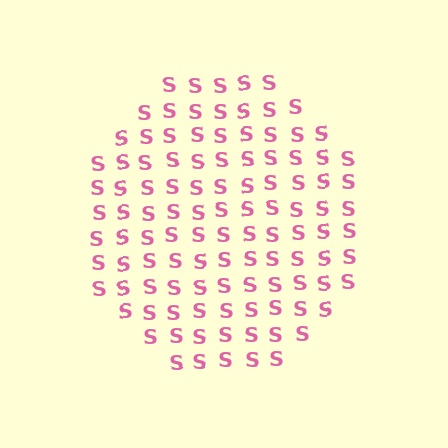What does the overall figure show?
The overall figure shows a circle.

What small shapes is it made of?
It is made of small letter S's.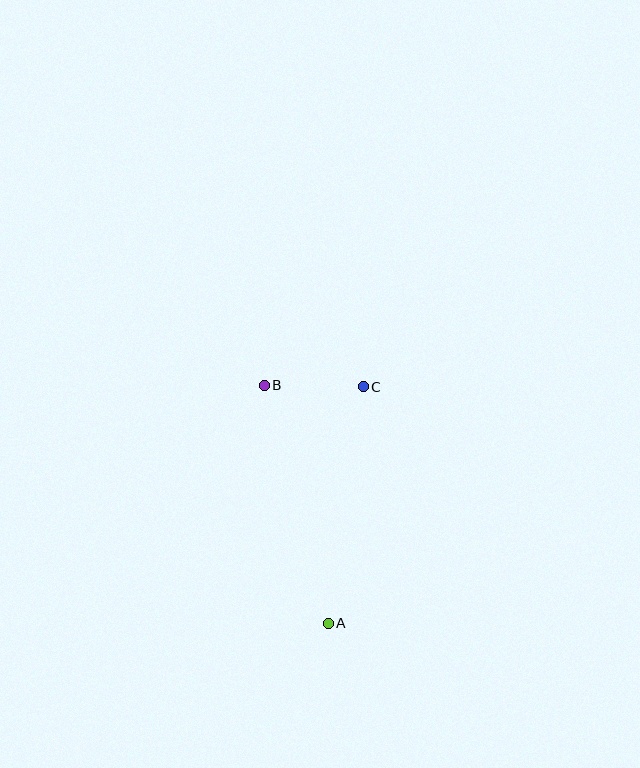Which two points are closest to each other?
Points B and C are closest to each other.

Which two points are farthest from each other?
Points A and B are farthest from each other.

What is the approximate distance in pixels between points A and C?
The distance between A and C is approximately 239 pixels.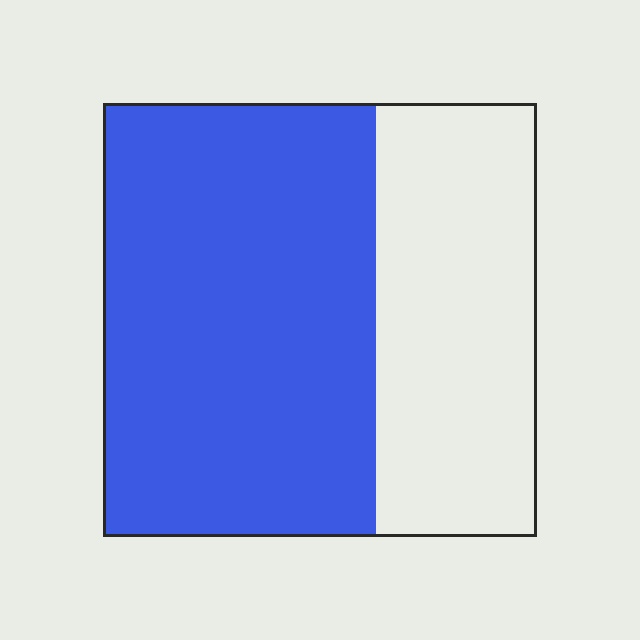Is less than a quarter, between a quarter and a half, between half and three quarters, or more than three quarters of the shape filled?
Between half and three quarters.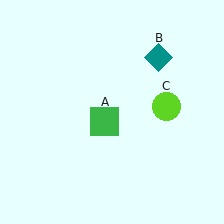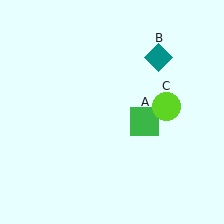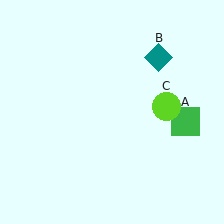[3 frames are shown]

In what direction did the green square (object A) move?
The green square (object A) moved right.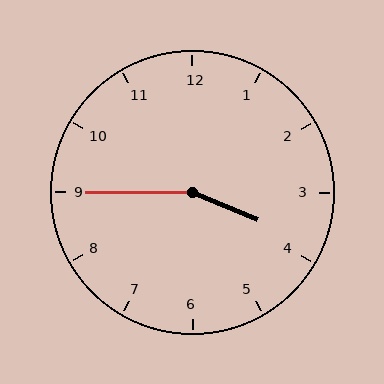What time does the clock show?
3:45.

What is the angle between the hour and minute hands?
Approximately 158 degrees.